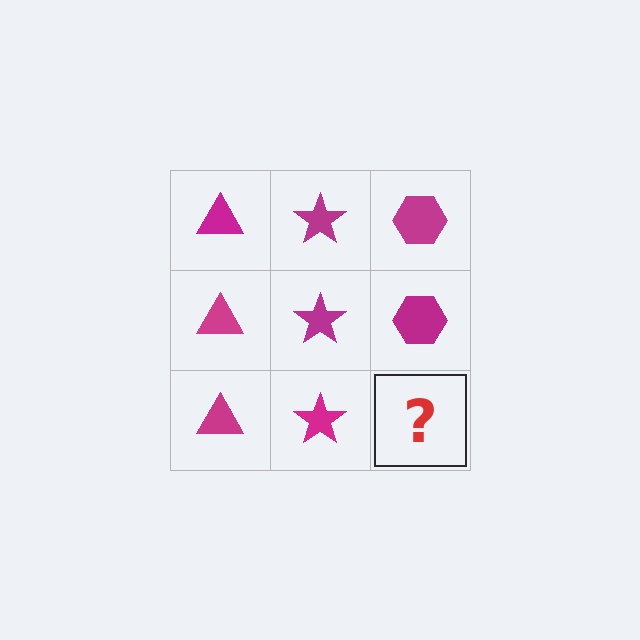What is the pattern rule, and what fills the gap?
The rule is that each column has a consistent shape. The gap should be filled with a magenta hexagon.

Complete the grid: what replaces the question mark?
The question mark should be replaced with a magenta hexagon.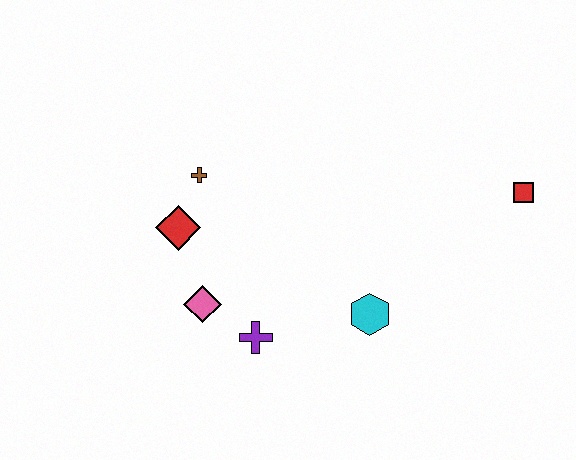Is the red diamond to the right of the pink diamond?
No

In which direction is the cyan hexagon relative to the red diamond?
The cyan hexagon is to the right of the red diamond.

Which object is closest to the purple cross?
The pink diamond is closest to the purple cross.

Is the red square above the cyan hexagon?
Yes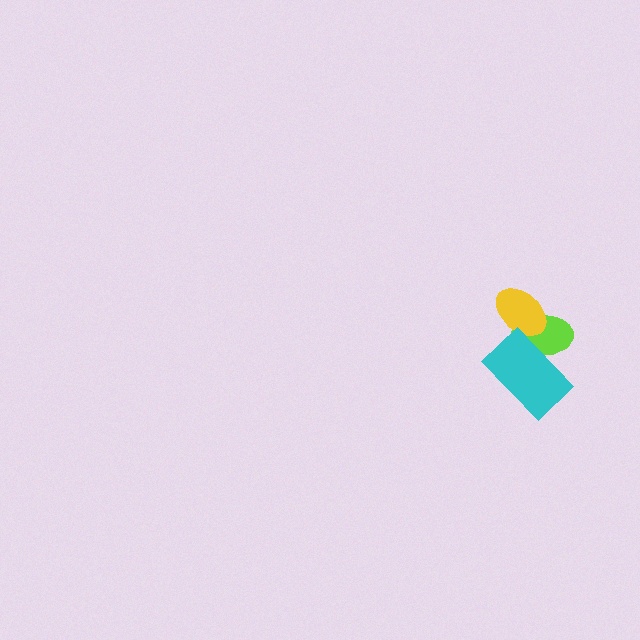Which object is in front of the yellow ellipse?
The cyan rectangle is in front of the yellow ellipse.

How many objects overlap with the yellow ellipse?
2 objects overlap with the yellow ellipse.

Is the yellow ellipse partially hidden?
Yes, it is partially covered by another shape.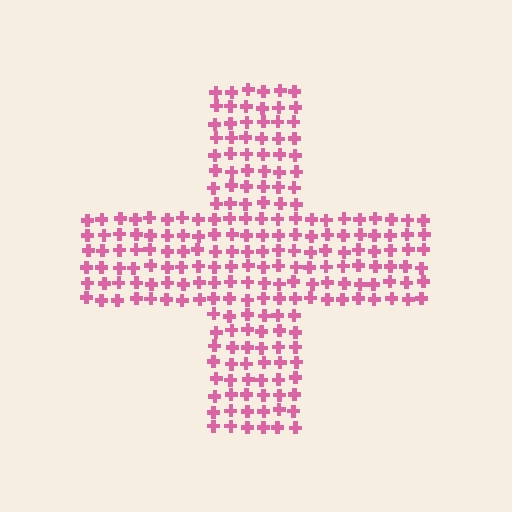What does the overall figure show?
The overall figure shows a cross.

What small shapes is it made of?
It is made of small crosses.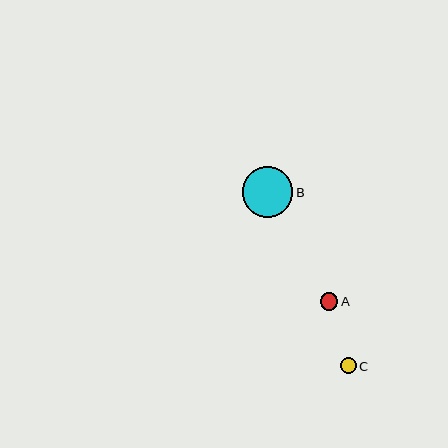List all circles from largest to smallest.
From largest to smallest: B, A, C.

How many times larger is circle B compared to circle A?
Circle B is approximately 2.9 times the size of circle A.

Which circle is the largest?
Circle B is the largest with a size of approximately 50 pixels.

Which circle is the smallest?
Circle C is the smallest with a size of approximately 16 pixels.